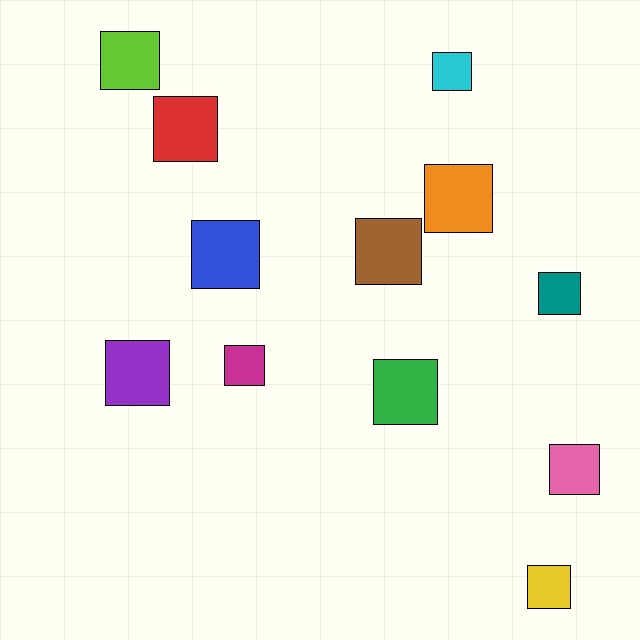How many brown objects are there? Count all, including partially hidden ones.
There is 1 brown object.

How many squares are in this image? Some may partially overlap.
There are 12 squares.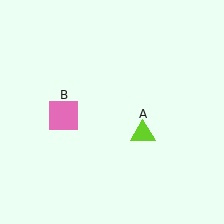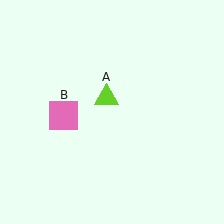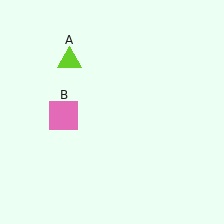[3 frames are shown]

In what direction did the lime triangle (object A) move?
The lime triangle (object A) moved up and to the left.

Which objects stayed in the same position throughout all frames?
Pink square (object B) remained stationary.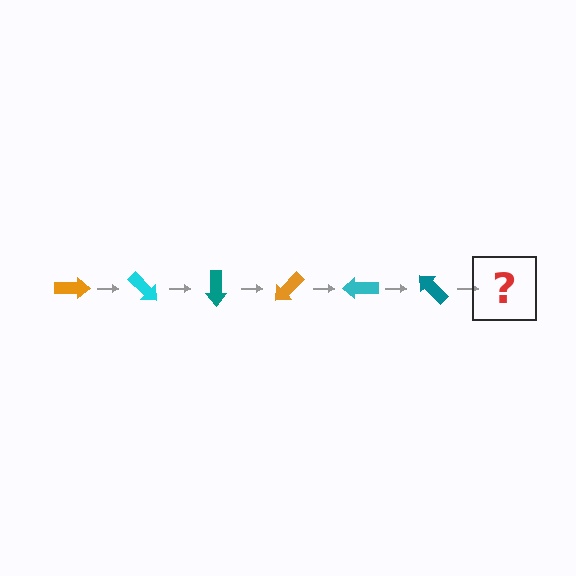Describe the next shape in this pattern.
It should be an orange arrow, rotated 270 degrees from the start.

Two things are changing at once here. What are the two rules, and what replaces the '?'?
The two rules are that it rotates 45 degrees each step and the color cycles through orange, cyan, and teal. The '?' should be an orange arrow, rotated 270 degrees from the start.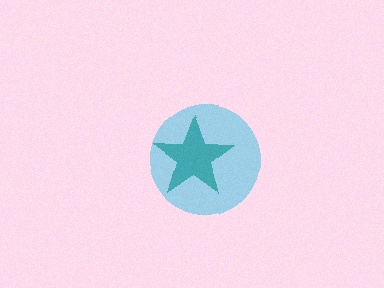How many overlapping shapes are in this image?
There are 2 overlapping shapes in the image.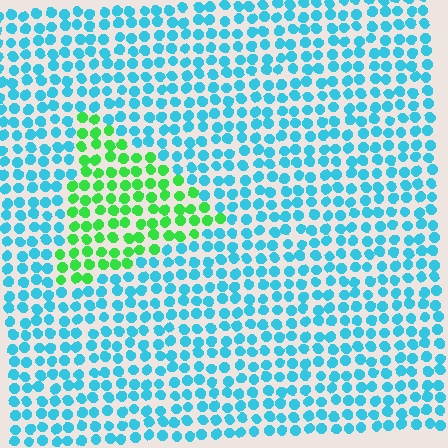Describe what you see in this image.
The image is filled with small cyan elements in a uniform arrangement. A triangle-shaped region is visible where the elements are tinted to a slightly different hue, forming a subtle color boundary.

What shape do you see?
I see a triangle.